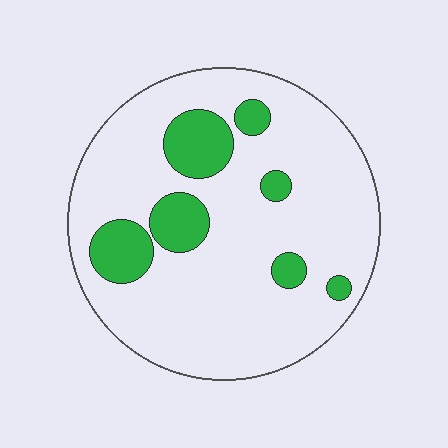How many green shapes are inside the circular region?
7.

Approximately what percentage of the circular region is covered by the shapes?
Approximately 20%.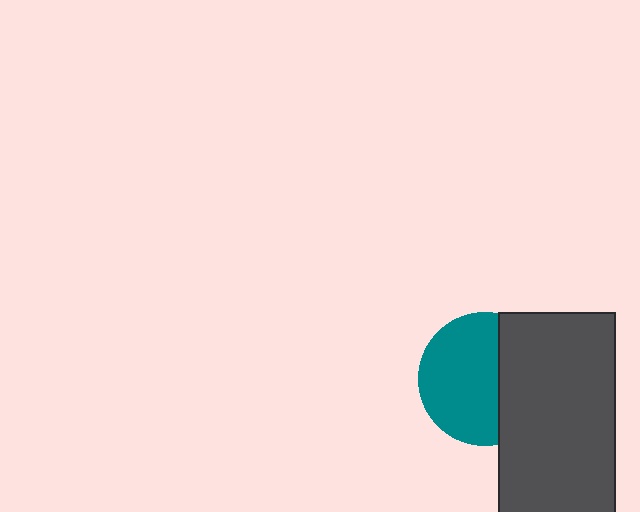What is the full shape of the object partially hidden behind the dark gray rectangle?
The partially hidden object is a teal circle.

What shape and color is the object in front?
The object in front is a dark gray rectangle.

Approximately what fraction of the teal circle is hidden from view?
Roughly 38% of the teal circle is hidden behind the dark gray rectangle.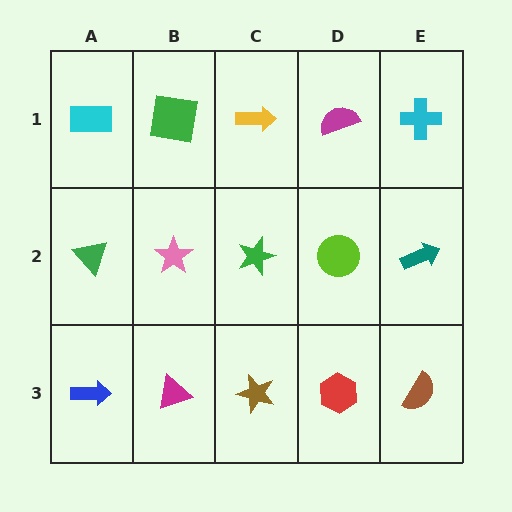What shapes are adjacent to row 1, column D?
A lime circle (row 2, column D), a yellow arrow (row 1, column C), a cyan cross (row 1, column E).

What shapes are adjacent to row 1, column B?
A pink star (row 2, column B), a cyan rectangle (row 1, column A), a yellow arrow (row 1, column C).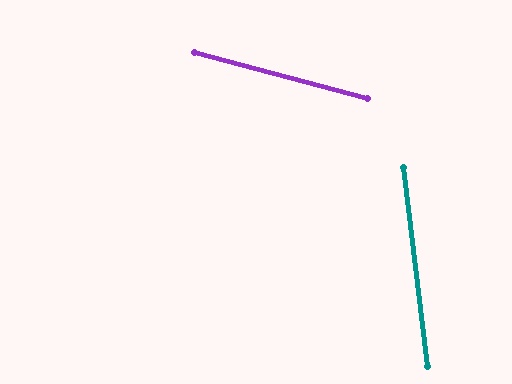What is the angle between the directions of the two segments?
Approximately 68 degrees.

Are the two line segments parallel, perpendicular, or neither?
Neither parallel nor perpendicular — they differ by about 68°.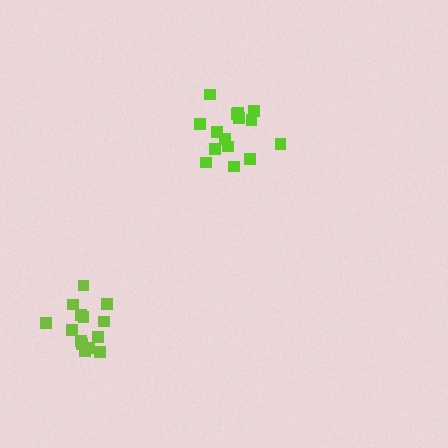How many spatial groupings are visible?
There are 2 spatial groupings.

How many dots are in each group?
Group 1: 15 dots, Group 2: 15 dots (30 total).